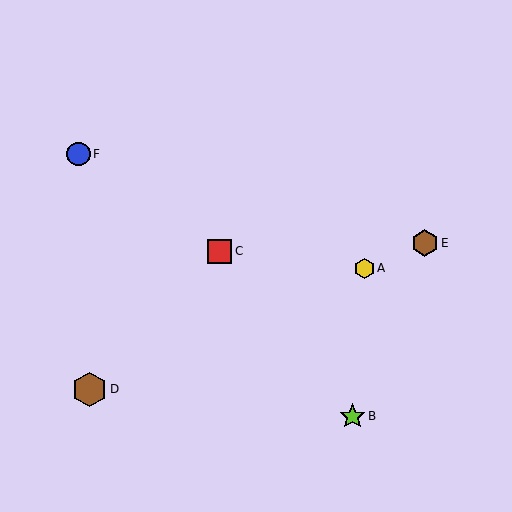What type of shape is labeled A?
Shape A is a yellow hexagon.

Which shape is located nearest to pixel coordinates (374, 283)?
The yellow hexagon (labeled A) at (364, 268) is nearest to that location.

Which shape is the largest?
The brown hexagon (labeled D) is the largest.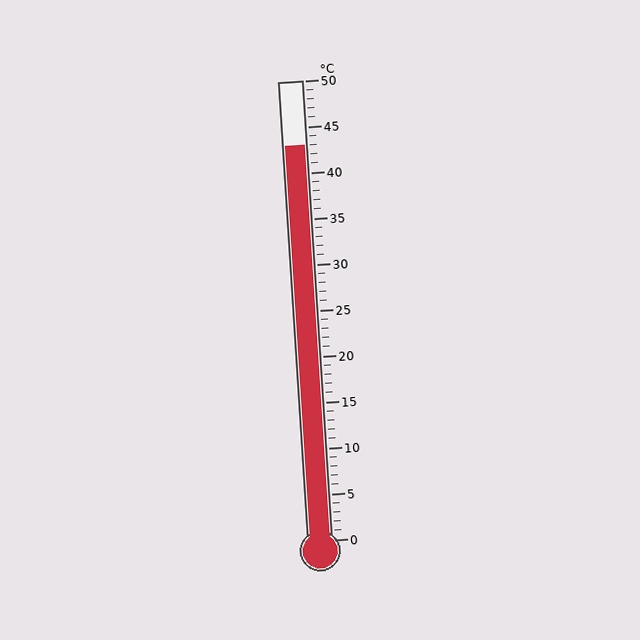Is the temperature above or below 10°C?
The temperature is above 10°C.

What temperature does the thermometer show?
The thermometer shows approximately 43°C.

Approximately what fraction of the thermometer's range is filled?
The thermometer is filled to approximately 85% of its range.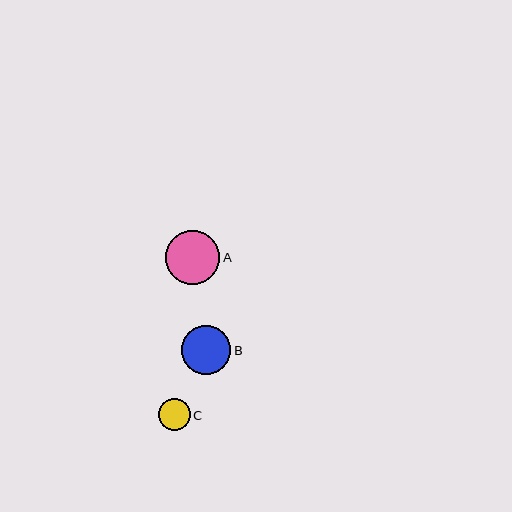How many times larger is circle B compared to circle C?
Circle B is approximately 1.6 times the size of circle C.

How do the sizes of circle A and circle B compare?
Circle A and circle B are approximately the same size.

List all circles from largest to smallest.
From largest to smallest: A, B, C.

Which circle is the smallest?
Circle C is the smallest with a size of approximately 32 pixels.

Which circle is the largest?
Circle A is the largest with a size of approximately 54 pixels.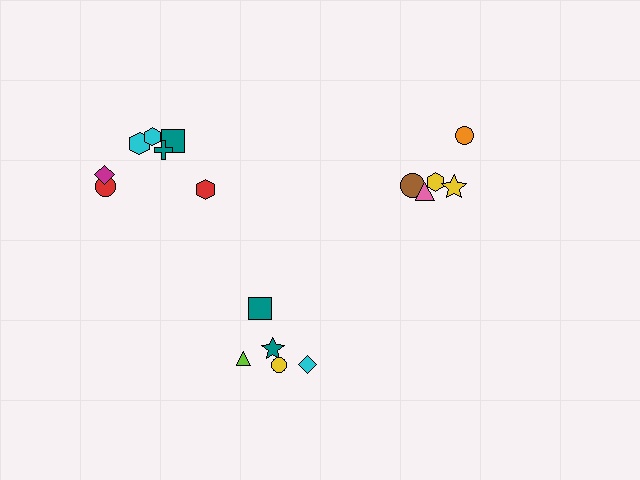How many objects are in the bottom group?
There are 5 objects.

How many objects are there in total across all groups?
There are 17 objects.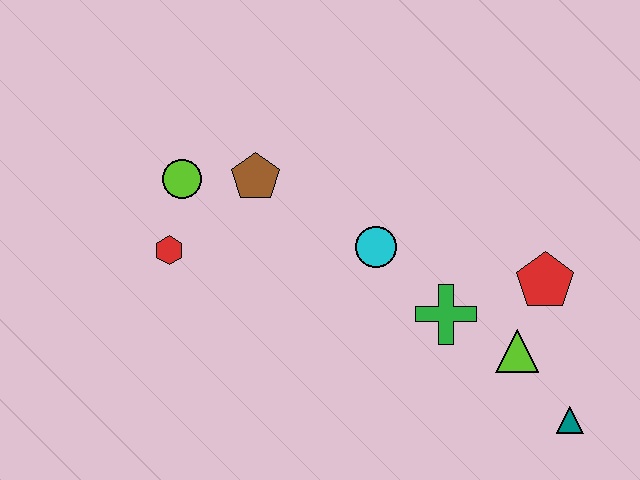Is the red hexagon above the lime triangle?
Yes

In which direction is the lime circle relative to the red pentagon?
The lime circle is to the left of the red pentagon.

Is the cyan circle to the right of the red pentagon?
No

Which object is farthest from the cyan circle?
The teal triangle is farthest from the cyan circle.